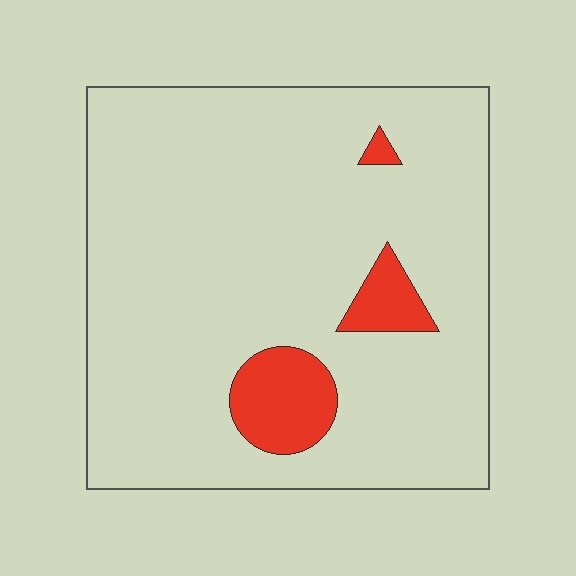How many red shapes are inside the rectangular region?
3.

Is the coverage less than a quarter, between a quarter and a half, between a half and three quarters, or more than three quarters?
Less than a quarter.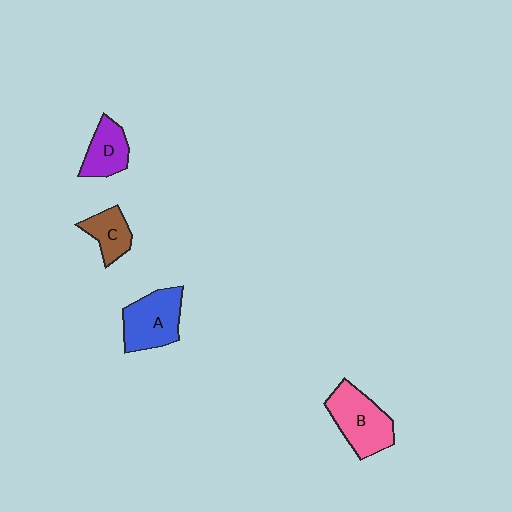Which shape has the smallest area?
Shape C (brown).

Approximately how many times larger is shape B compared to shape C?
Approximately 1.8 times.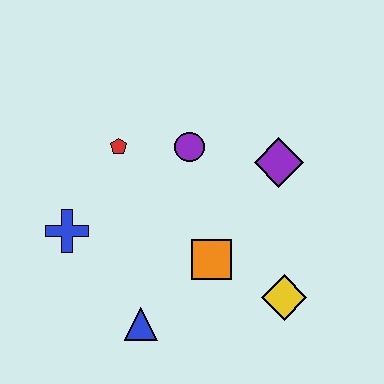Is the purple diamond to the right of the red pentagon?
Yes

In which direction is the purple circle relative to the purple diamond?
The purple circle is to the left of the purple diamond.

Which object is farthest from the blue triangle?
The purple diamond is farthest from the blue triangle.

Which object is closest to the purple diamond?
The purple circle is closest to the purple diamond.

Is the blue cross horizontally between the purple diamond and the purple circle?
No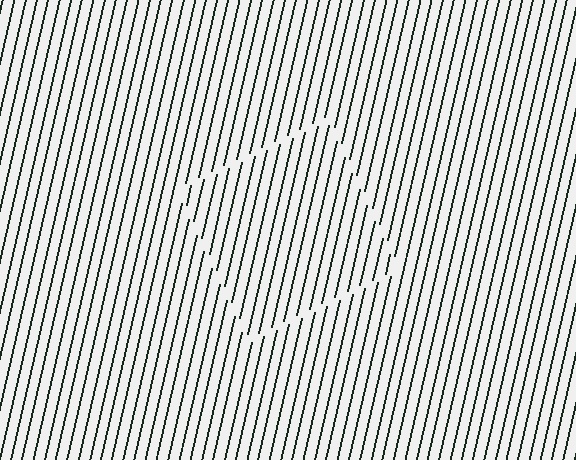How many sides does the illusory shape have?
4 sides — the line-ends trace a square.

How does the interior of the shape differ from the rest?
The interior of the shape contains the same grating, shifted by half a period — the contour is defined by the phase discontinuity where line-ends from the inner and outer gratings abut.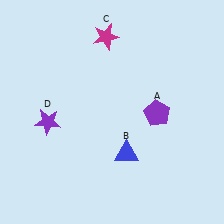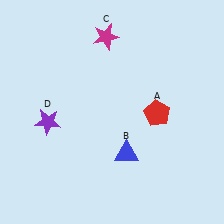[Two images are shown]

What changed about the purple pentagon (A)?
In Image 1, A is purple. In Image 2, it changed to red.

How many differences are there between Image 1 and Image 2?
There is 1 difference between the two images.